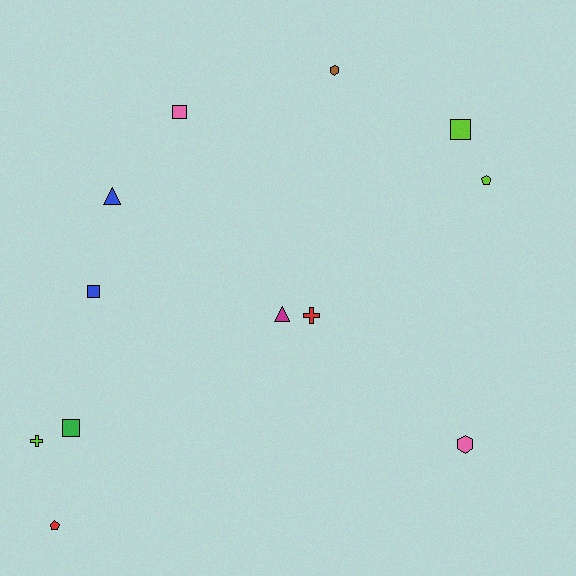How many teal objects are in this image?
There are no teal objects.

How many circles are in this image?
There are no circles.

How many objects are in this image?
There are 12 objects.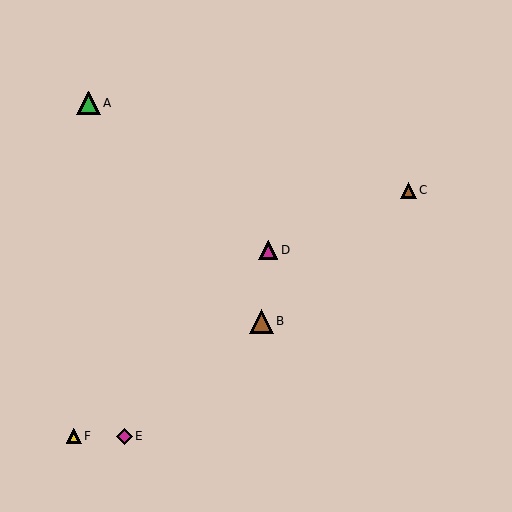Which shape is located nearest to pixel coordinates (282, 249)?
The magenta triangle (labeled D) at (268, 250) is nearest to that location.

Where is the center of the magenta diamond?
The center of the magenta diamond is at (124, 436).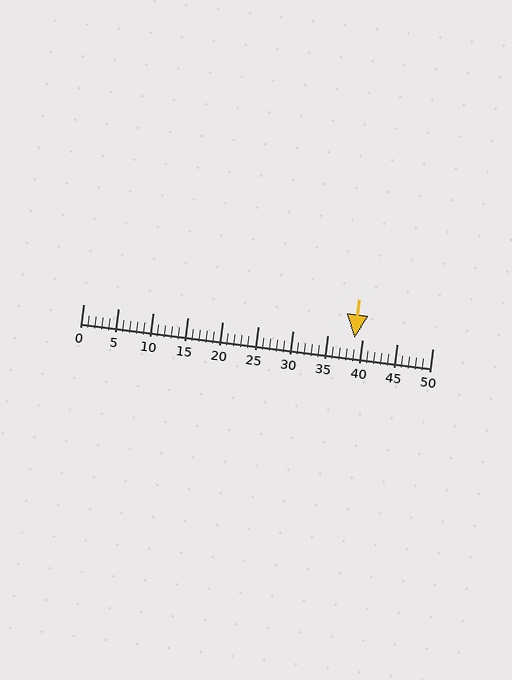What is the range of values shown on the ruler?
The ruler shows values from 0 to 50.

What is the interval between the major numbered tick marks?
The major tick marks are spaced 5 units apart.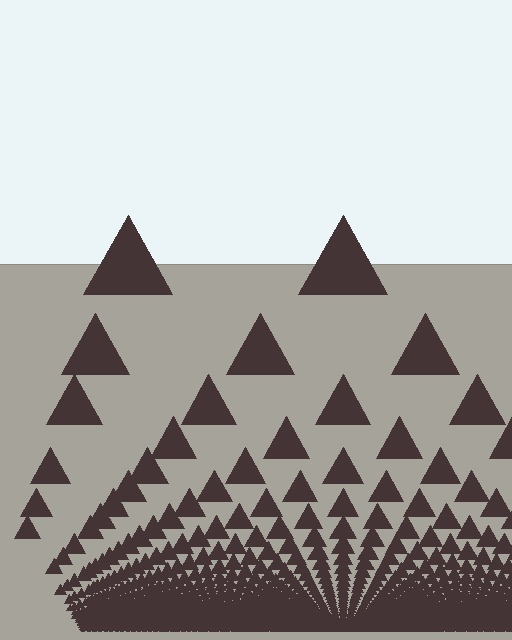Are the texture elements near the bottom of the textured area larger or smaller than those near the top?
Smaller. The gradient is inverted — elements near the bottom are smaller and denser.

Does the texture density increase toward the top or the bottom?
Density increases toward the bottom.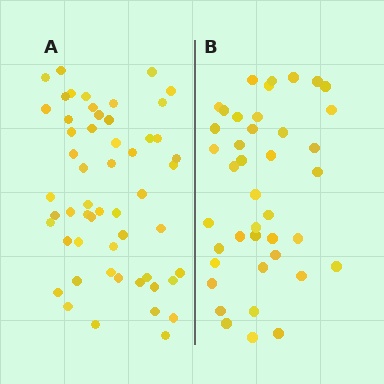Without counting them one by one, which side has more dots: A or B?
Region A (the left region) has more dots.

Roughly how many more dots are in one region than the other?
Region A has approximately 15 more dots than region B.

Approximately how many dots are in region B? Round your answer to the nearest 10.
About 40 dots. (The exact count is 41, which rounds to 40.)